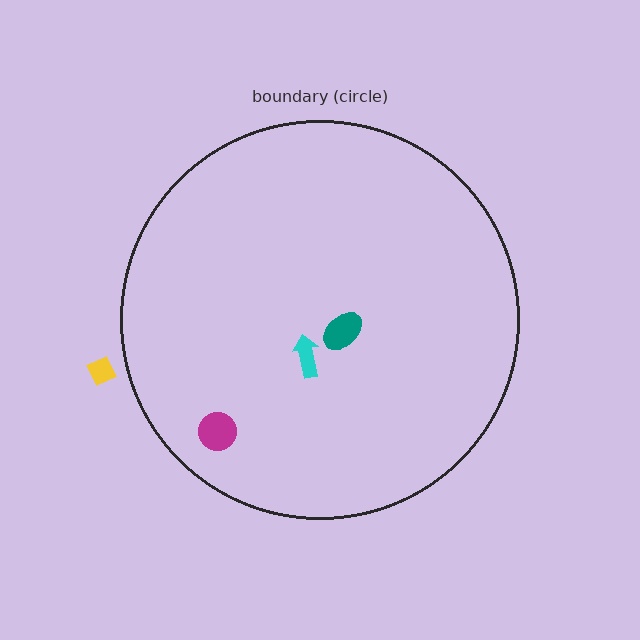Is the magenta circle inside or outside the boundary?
Inside.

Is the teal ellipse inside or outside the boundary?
Inside.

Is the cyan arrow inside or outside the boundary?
Inside.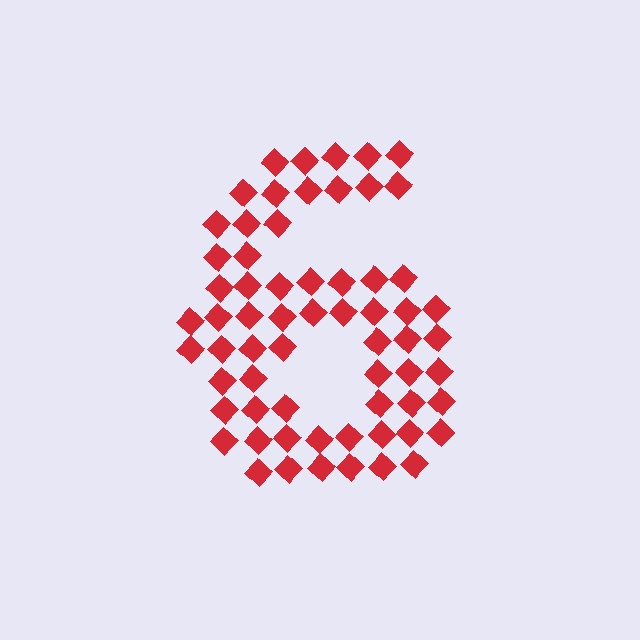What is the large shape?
The large shape is the digit 6.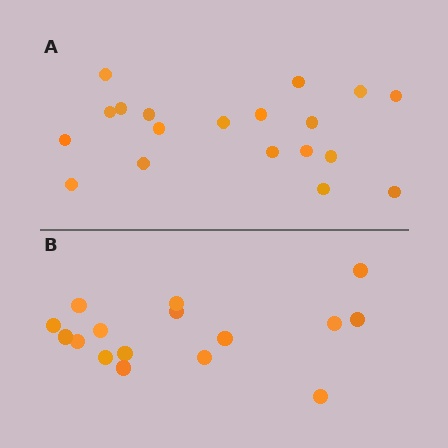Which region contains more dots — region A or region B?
Region A (the top region) has more dots.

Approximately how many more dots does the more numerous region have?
Region A has just a few more — roughly 2 or 3 more dots than region B.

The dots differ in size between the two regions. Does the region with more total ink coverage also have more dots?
No. Region B has more total ink coverage because its dots are larger, but region A actually contains more individual dots. Total area can be misleading — the number of items is what matters here.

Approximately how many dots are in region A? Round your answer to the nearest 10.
About 20 dots. (The exact count is 19, which rounds to 20.)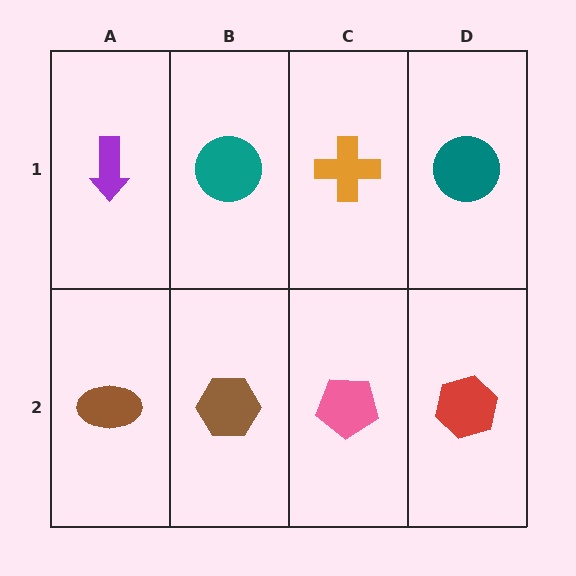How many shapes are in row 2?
4 shapes.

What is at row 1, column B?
A teal circle.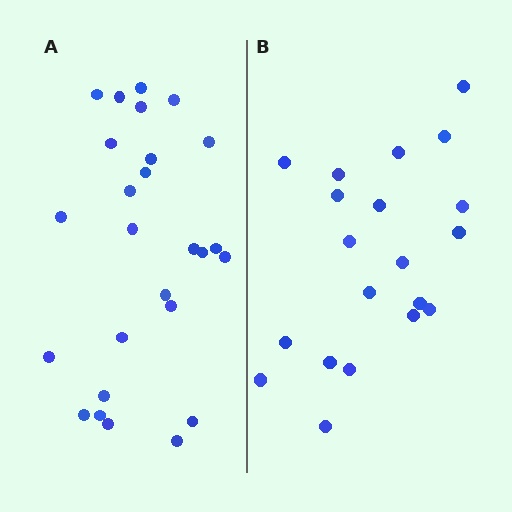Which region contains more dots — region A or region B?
Region A (the left region) has more dots.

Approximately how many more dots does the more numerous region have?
Region A has about 6 more dots than region B.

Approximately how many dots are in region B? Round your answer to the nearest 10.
About 20 dots.